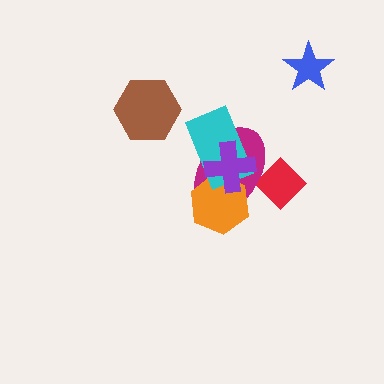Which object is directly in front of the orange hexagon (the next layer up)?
The cyan rectangle is directly in front of the orange hexagon.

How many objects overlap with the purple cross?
3 objects overlap with the purple cross.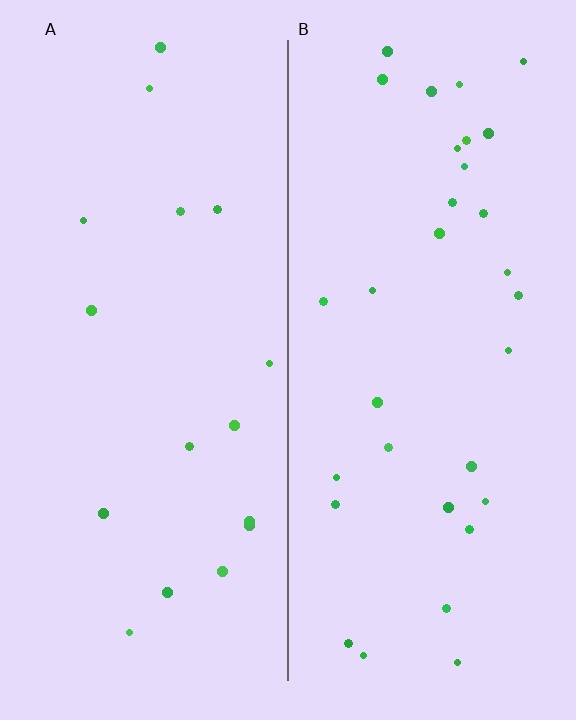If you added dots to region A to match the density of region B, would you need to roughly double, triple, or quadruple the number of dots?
Approximately double.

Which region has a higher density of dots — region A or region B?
B (the right).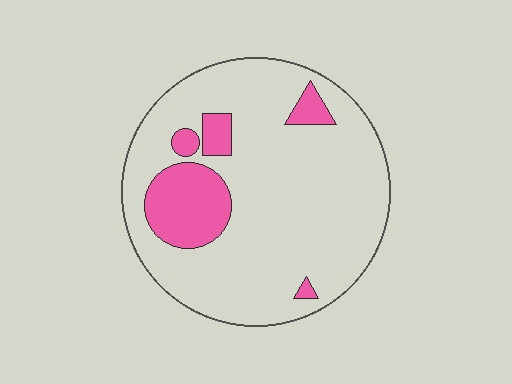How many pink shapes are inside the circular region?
5.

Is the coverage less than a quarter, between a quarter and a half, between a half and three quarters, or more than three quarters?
Less than a quarter.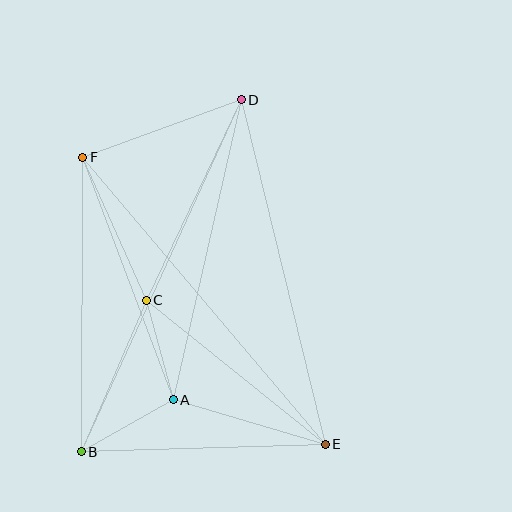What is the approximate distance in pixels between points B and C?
The distance between B and C is approximately 165 pixels.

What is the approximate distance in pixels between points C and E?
The distance between C and E is approximately 230 pixels.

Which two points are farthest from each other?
Points B and D are farthest from each other.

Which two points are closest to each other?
Points A and C are closest to each other.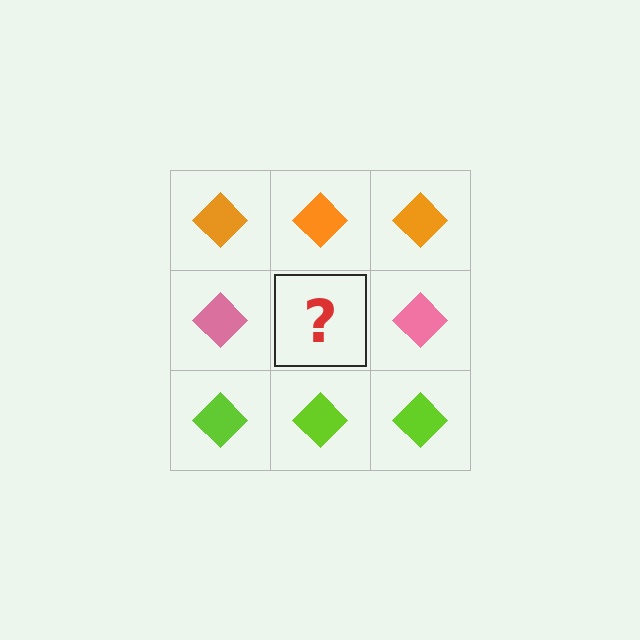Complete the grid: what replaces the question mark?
The question mark should be replaced with a pink diamond.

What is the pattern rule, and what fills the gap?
The rule is that each row has a consistent color. The gap should be filled with a pink diamond.